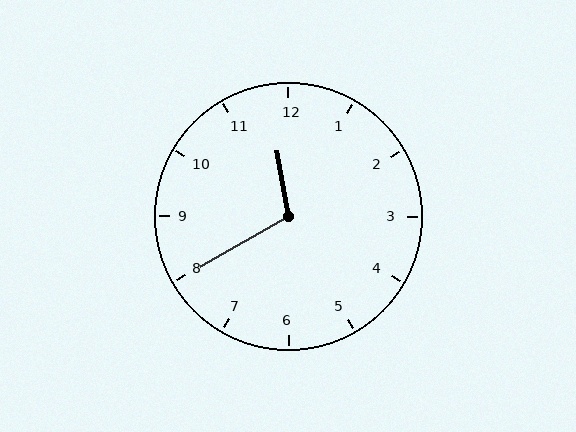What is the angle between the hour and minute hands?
Approximately 110 degrees.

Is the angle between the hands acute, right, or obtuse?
It is obtuse.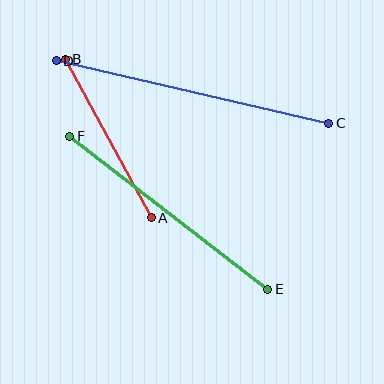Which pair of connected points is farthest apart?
Points C and D are farthest apart.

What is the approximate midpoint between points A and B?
The midpoint is at approximately (108, 139) pixels.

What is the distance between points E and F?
The distance is approximately 251 pixels.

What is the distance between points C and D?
The distance is approximately 280 pixels.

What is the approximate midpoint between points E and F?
The midpoint is at approximately (169, 213) pixels.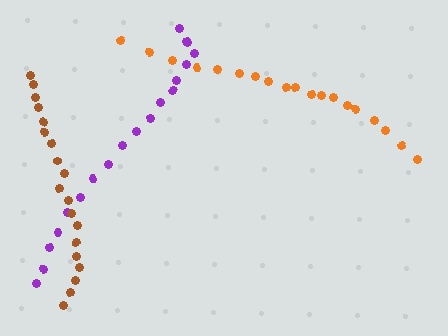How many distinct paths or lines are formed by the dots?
There are 3 distinct paths.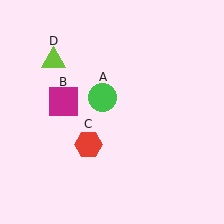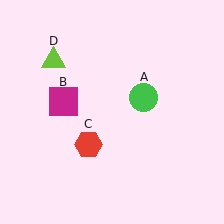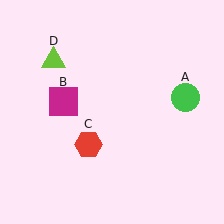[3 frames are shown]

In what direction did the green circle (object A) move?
The green circle (object A) moved right.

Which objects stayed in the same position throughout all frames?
Magenta square (object B) and red hexagon (object C) and lime triangle (object D) remained stationary.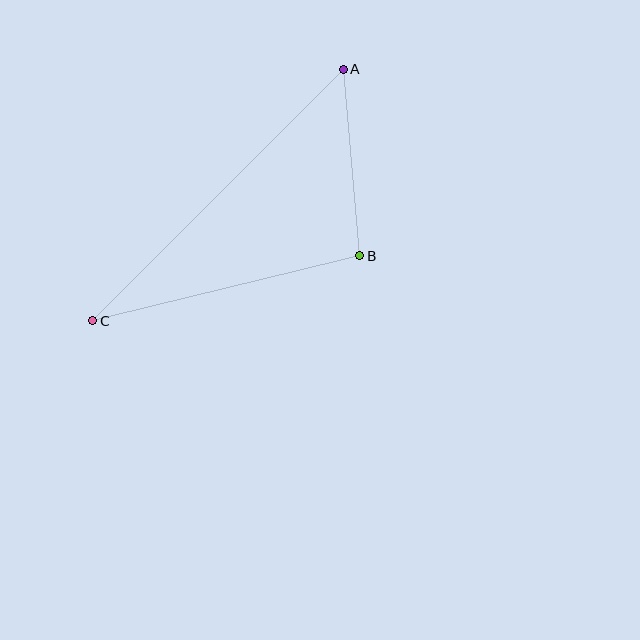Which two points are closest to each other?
Points A and B are closest to each other.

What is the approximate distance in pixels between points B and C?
The distance between B and C is approximately 275 pixels.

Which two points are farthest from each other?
Points A and C are farthest from each other.